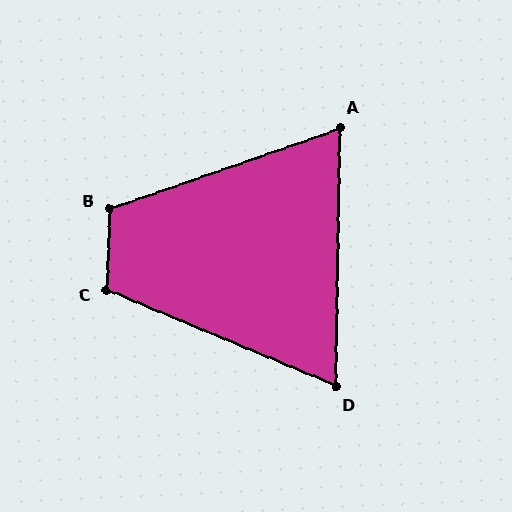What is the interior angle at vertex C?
Approximately 110 degrees (obtuse).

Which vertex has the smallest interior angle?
D, at approximately 68 degrees.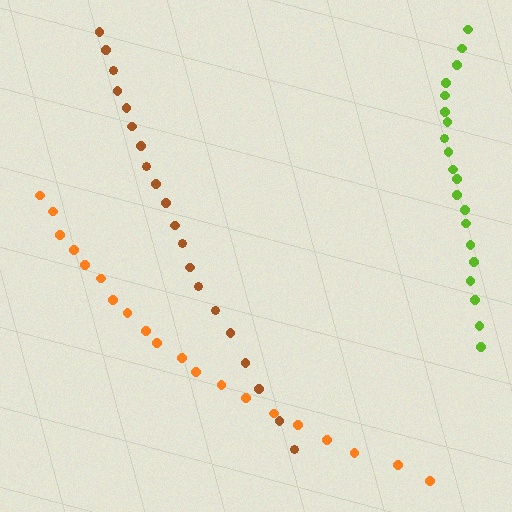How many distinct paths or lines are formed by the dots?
There are 3 distinct paths.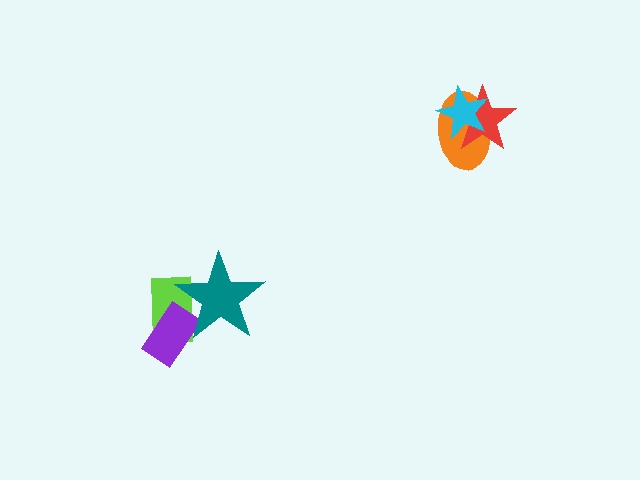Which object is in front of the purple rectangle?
The teal star is in front of the purple rectangle.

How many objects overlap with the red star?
2 objects overlap with the red star.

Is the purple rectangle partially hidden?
Yes, it is partially covered by another shape.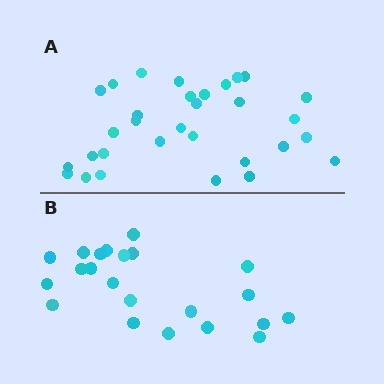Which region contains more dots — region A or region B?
Region A (the top region) has more dots.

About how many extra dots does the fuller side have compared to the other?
Region A has roughly 8 or so more dots than region B.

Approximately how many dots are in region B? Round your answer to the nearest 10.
About 20 dots. (The exact count is 22, which rounds to 20.)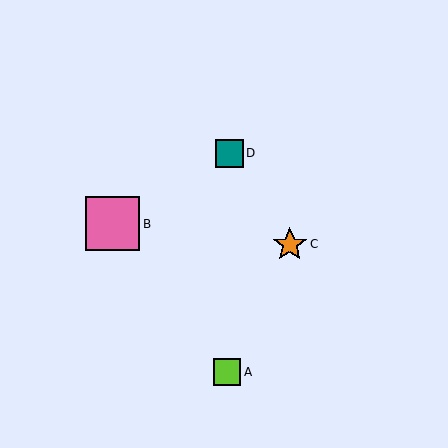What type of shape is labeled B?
Shape B is a pink square.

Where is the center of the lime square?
The center of the lime square is at (227, 372).